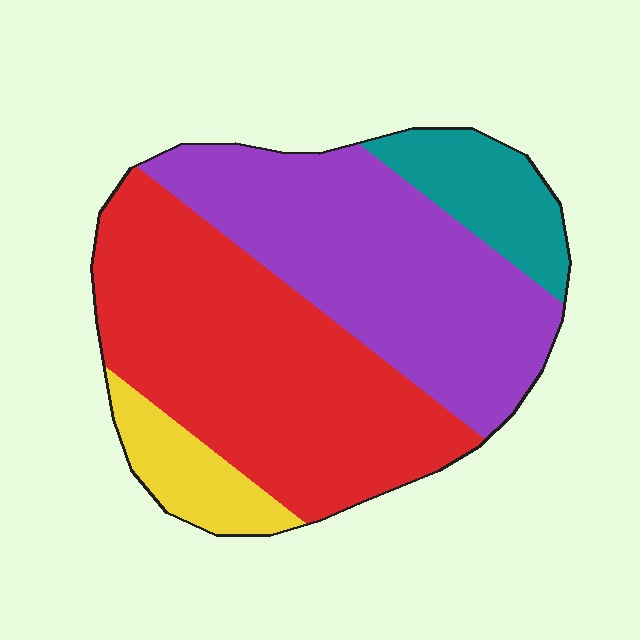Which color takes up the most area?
Red, at roughly 45%.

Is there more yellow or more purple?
Purple.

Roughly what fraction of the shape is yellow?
Yellow covers around 10% of the shape.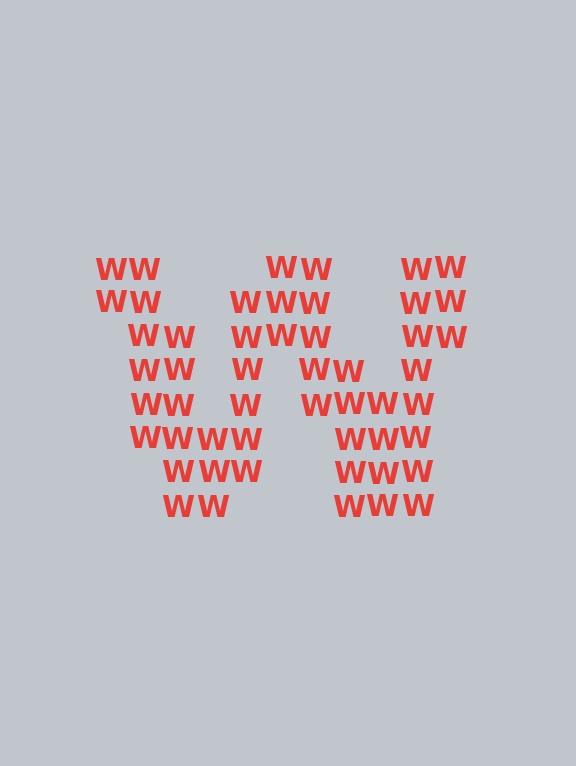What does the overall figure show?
The overall figure shows the letter W.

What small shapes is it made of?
It is made of small letter W's.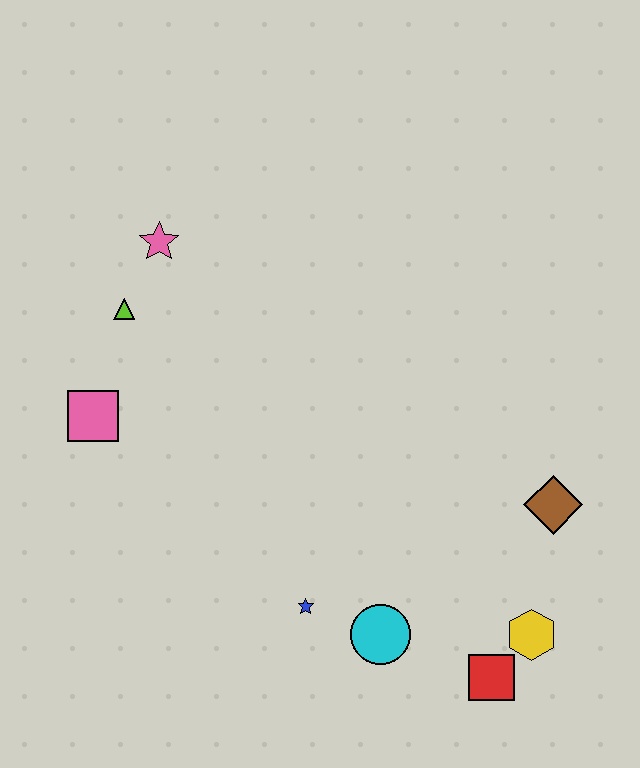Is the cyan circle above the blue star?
No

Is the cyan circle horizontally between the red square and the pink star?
Yes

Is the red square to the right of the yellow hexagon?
No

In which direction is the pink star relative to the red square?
The pink star is above the red square.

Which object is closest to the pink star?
The lime triangle is closest to the pink star.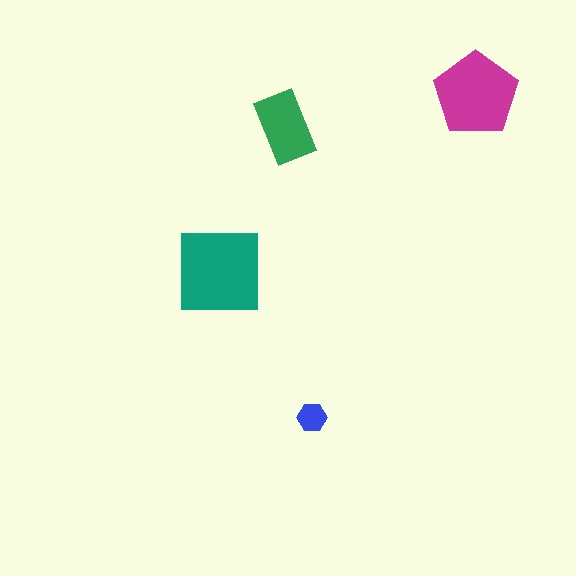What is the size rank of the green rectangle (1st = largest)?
3rd.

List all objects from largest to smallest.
The teal square, the magenta pentagon, the green rectangle, the blue hexagon.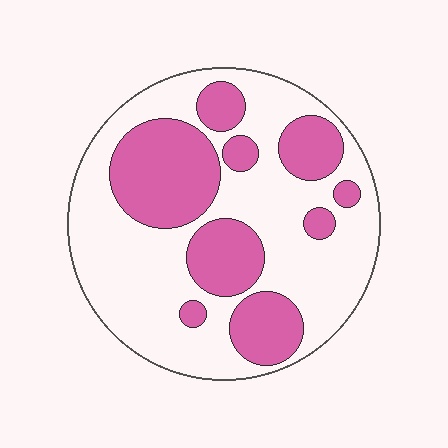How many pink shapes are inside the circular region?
9.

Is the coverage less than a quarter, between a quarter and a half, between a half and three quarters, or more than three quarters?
Between a quarter and a half.